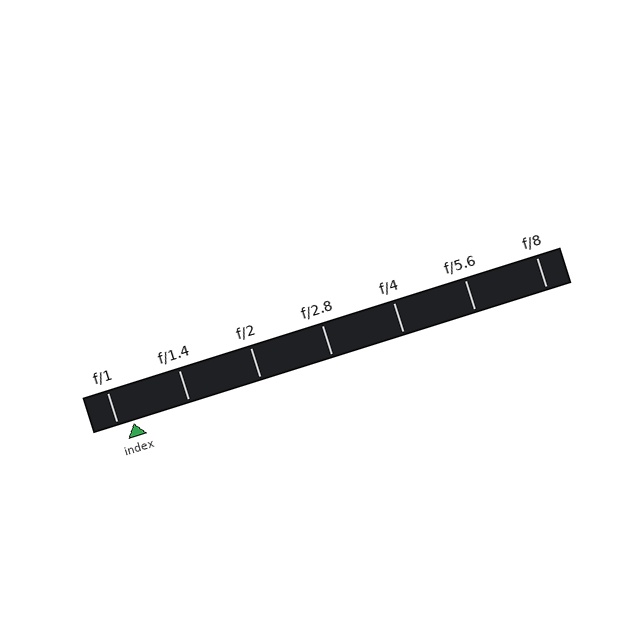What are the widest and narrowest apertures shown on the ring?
The widest aperture shown is f/1 and the narrowest is f/8.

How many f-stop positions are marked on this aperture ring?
There are 7 f-stop positions marked.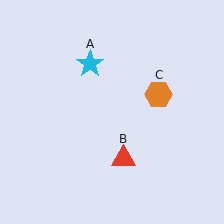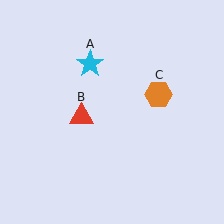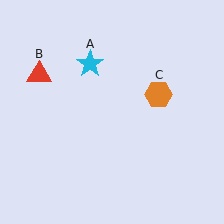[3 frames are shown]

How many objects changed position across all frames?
1 object changed position: red triangle (object B).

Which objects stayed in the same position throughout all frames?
Cyan star (object A) and orange hexagon (object C) remained stationary.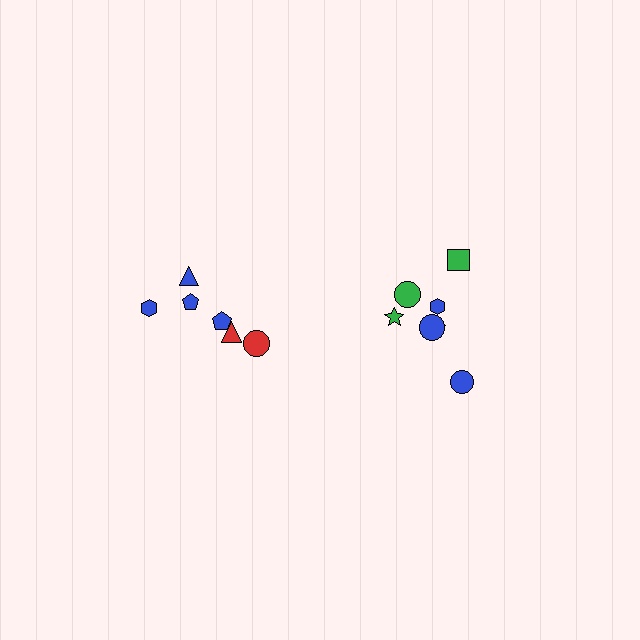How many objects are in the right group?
There are 8 objects.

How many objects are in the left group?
There are 6 objects.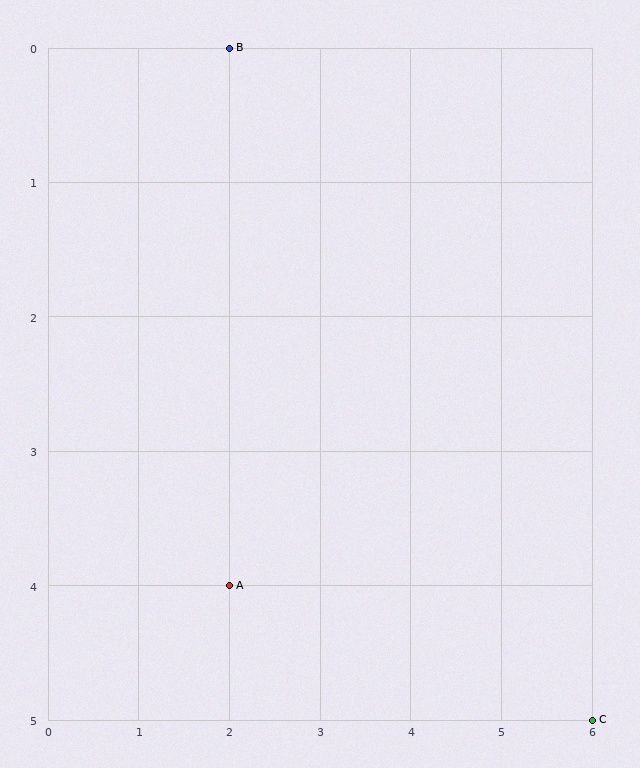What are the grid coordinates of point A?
Point A is at grid coordinates (2, 4).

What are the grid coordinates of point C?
Point C is at grid coordinates (6, 5).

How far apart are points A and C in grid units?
Points A and C are 4 columns and 1 row apart (about 4.1 grid units diagonally).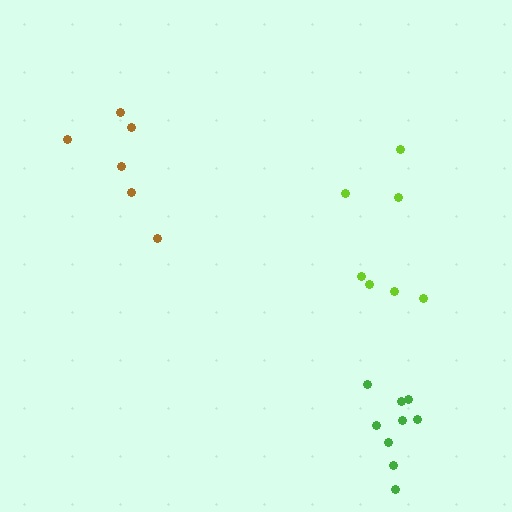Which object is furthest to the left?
The brown cluster is leftmost.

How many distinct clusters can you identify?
There are 3 distinct clusters.